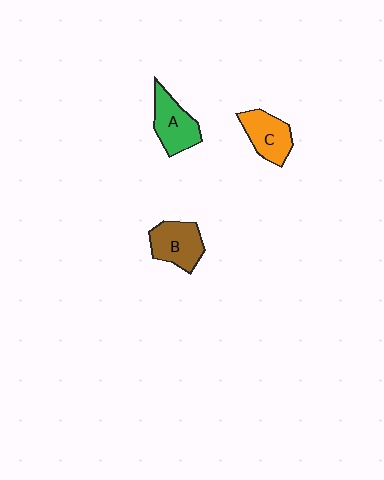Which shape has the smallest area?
Shape C (orange).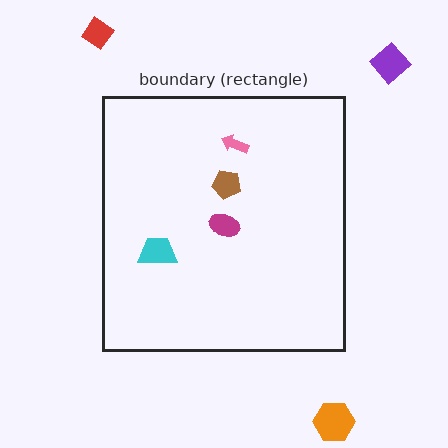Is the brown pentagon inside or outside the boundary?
Inside.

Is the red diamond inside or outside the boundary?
Outside.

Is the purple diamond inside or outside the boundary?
Outside.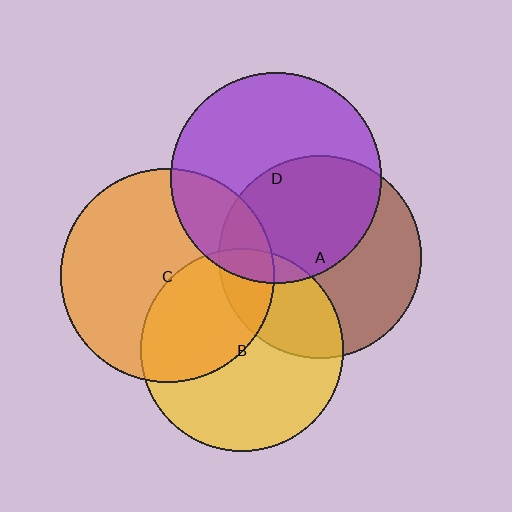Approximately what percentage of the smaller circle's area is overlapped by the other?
Approximately 5%.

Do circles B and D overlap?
Yes.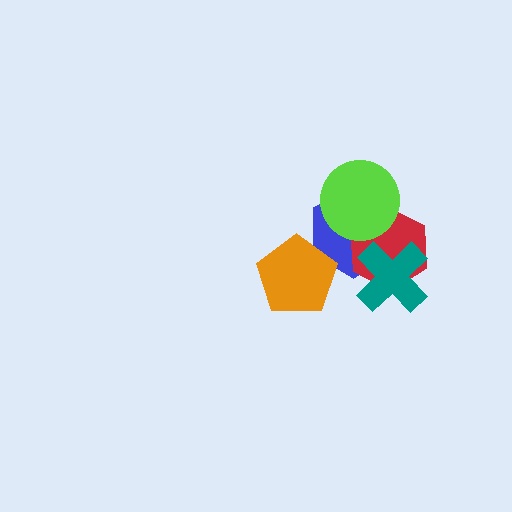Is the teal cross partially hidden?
No, no other shape covers it.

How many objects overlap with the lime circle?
2 objects overlap with the lime circle.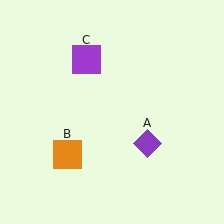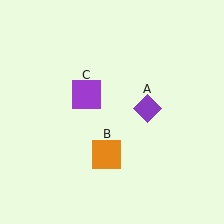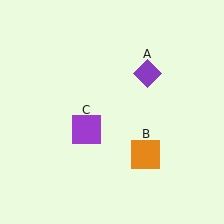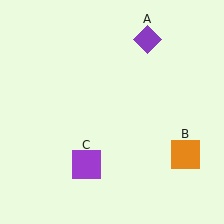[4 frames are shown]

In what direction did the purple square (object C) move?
The purple square (object C) moved down.